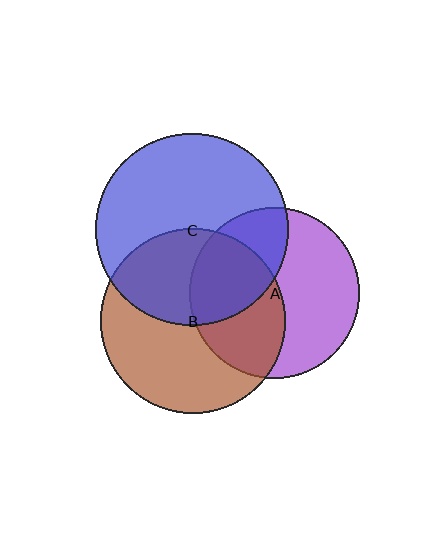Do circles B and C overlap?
Yes.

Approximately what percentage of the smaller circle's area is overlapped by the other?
Approximately 45%.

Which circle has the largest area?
Circle C (blue).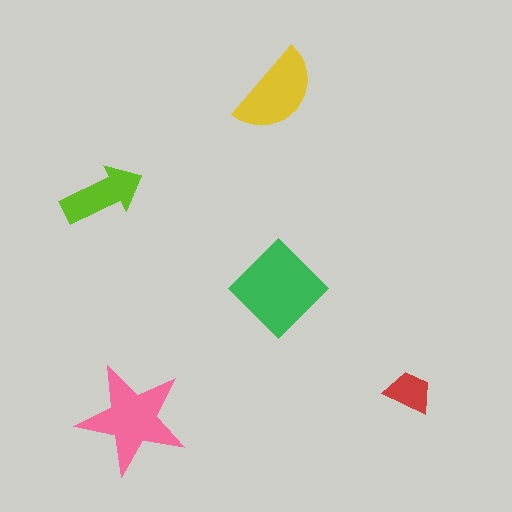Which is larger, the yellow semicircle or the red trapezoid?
The yellow semicircle.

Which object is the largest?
The green diamond.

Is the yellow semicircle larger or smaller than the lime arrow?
Larger.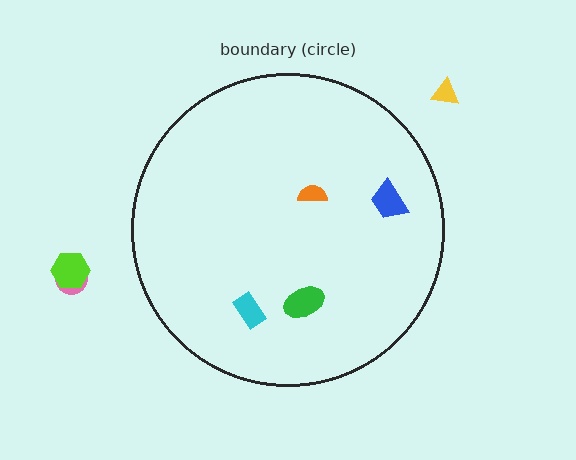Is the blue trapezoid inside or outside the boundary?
Inside.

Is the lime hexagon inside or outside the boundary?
Outside.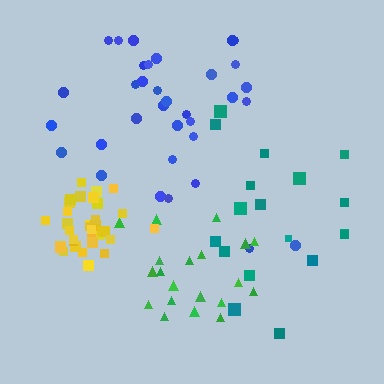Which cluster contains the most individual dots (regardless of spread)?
Blue (34).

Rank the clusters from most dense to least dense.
yellow, green, blue, teal.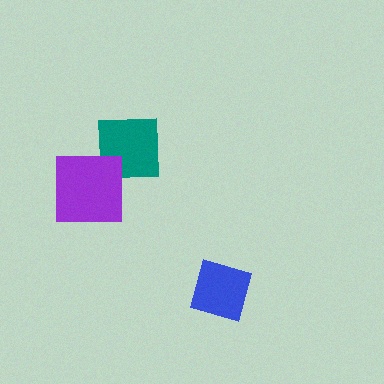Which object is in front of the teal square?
The purple square is in front of the teal square.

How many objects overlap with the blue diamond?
0 objects overlap with the blue diamond.